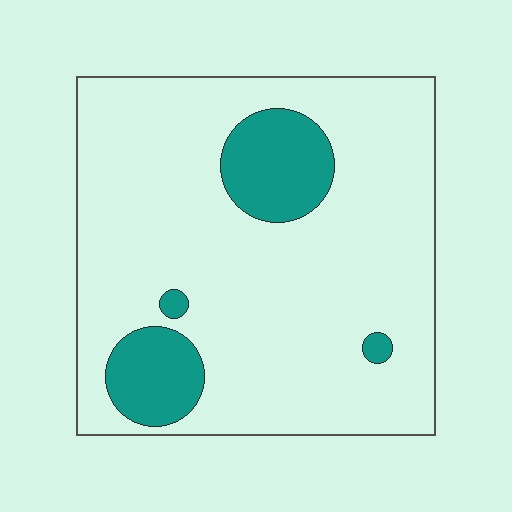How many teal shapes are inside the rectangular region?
4.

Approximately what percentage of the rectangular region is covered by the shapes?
Approximately 15%.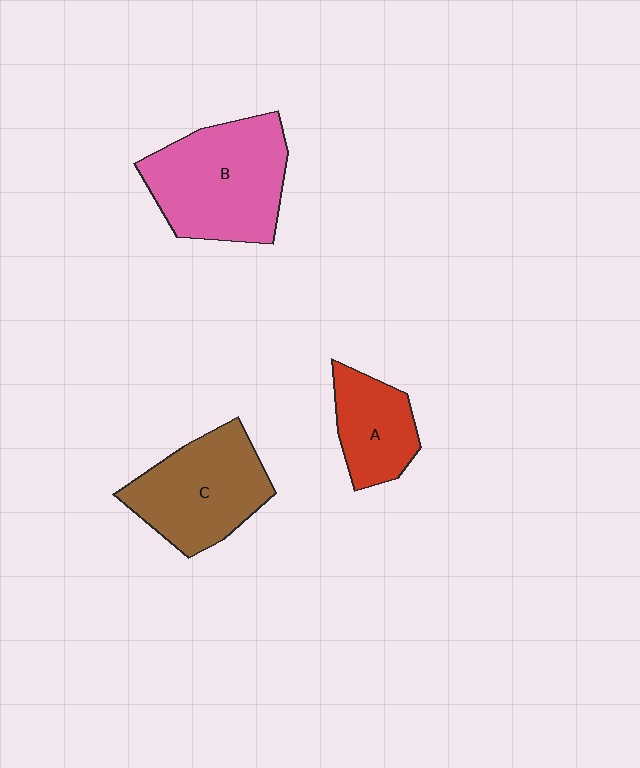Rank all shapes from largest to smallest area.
From largest to smallest: B (pink), C (brown), A (red).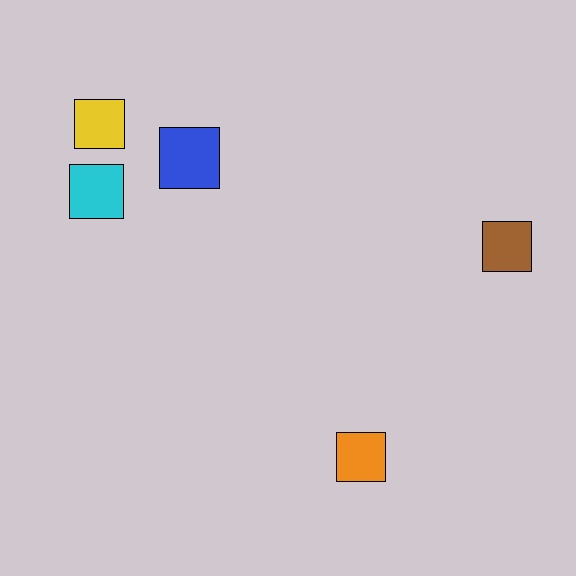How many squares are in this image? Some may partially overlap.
There are 5 squares.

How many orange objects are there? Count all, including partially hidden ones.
There is 1 orange object.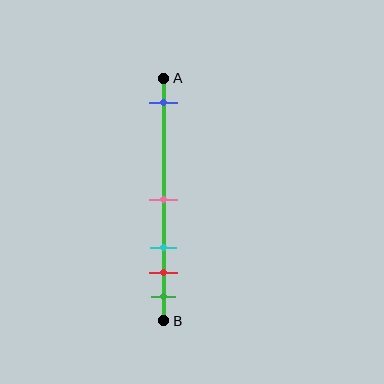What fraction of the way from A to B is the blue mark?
The blue mark is approximately 10% (0.1) of the way from A to B.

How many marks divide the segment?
There are 5 marks dividing the segment.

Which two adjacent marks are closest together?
The red and green marks are the closest adjacent pair.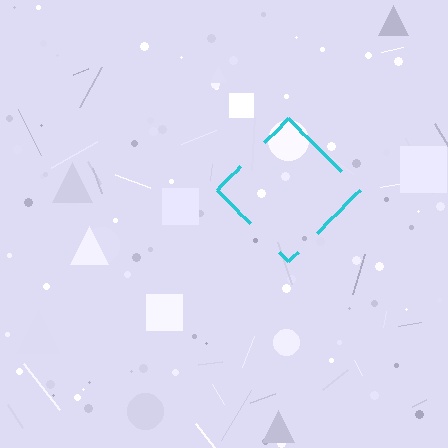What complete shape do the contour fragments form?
The contour fragments form a diamond.